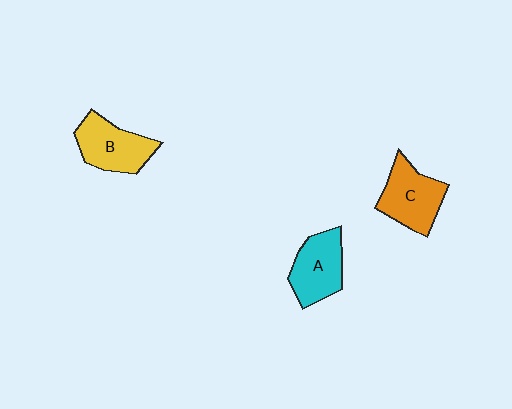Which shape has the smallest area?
Shape A (cyan).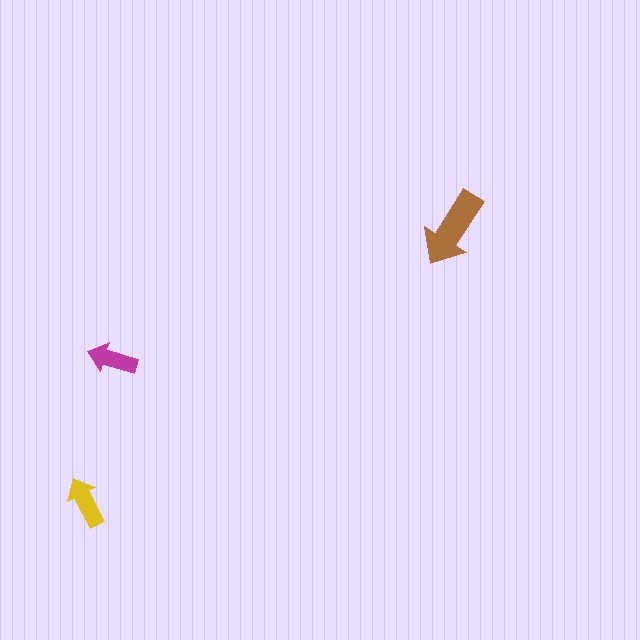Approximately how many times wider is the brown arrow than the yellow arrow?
About 1.5 times wider.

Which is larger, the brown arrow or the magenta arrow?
The brown one.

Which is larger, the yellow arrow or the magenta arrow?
The yellow one.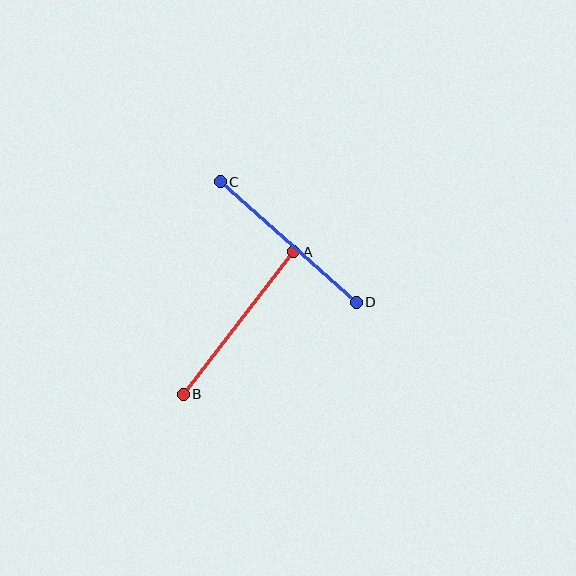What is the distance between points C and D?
The distance is approximately 181 pixels.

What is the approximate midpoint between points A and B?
The midpoint is at approximately (239, 323) pixels.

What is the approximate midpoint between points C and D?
The midpoint is at approximately (288, 242) pixels.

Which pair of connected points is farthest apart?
Points C and D are farthest apart.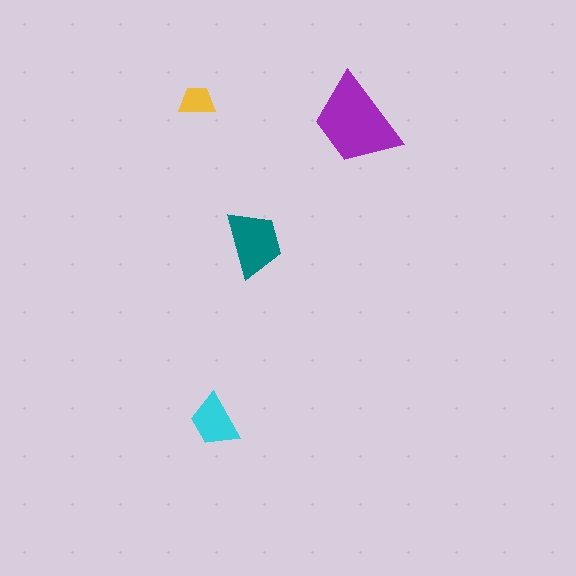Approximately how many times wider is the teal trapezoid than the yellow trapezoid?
About 2 times wider.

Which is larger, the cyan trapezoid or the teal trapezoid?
The teal one.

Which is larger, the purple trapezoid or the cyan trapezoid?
The purple one.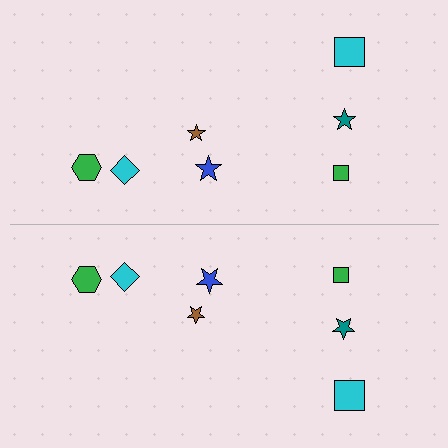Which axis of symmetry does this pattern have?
The pattern has a horizontal axis of symmetry running through the center of the image.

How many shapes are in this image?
There are 14 shapes in this image.